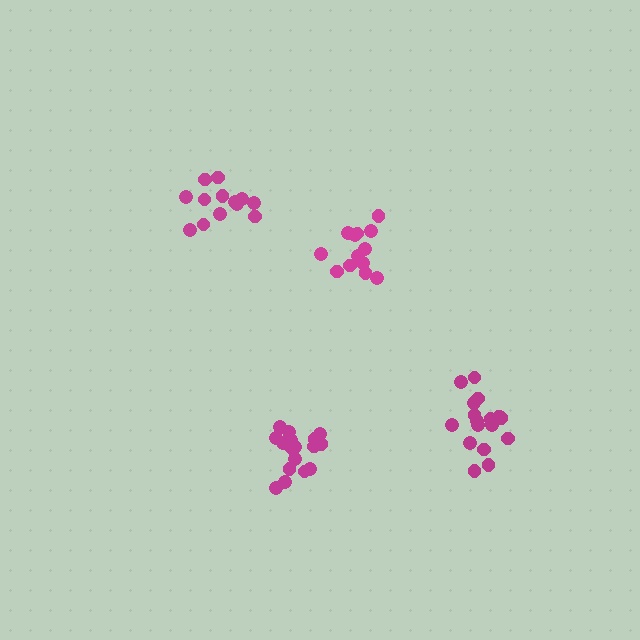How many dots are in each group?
Group 1: 13 dots, Group 2: 17 dots, Group 3: 18 dots, Group 4: 13 dots (61 total).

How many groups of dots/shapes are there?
There are 4 groups.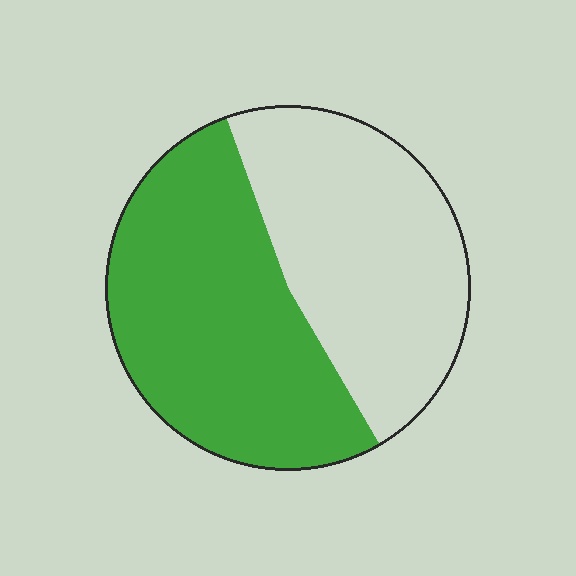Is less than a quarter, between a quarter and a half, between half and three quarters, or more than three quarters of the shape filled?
Between half and three quarters.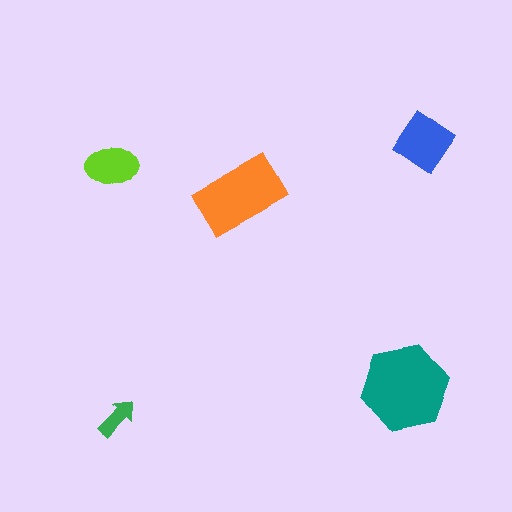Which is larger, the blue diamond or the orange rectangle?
The orange rectangle.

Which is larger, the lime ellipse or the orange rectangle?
The orange rectangle.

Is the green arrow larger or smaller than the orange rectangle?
Smaller.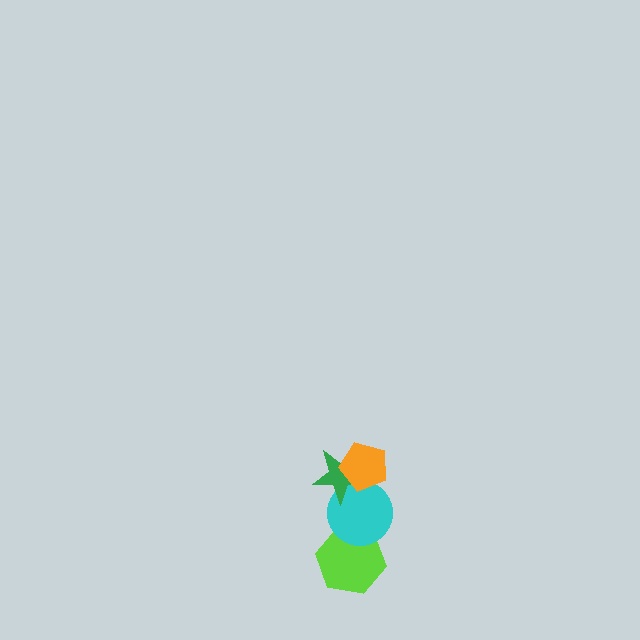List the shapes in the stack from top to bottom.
From top to bottom: the orange pentagon, the green star, the cyan circle, the lime hexagon.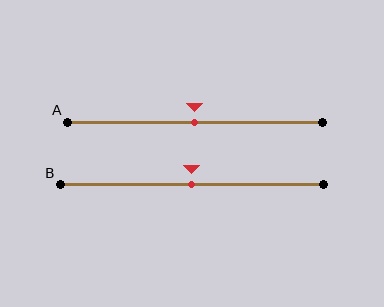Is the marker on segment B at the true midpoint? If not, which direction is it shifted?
Yes, the marker on segment B is at the true midpoint.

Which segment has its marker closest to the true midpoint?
Segment A has its marker closest to the true midpoint.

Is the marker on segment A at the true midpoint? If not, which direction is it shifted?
Yes, the marker on segment A is at the true midpoint.